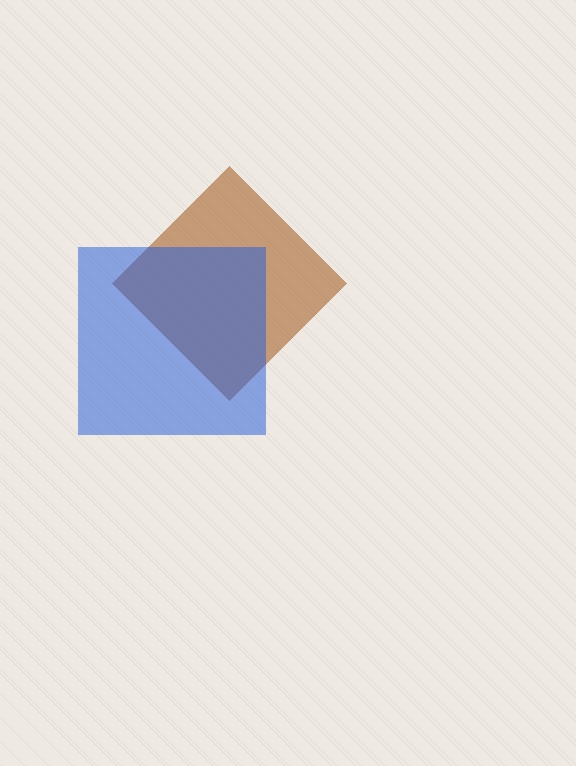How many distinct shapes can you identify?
There are 2 distinct shapes: a brown diamond, a blue square.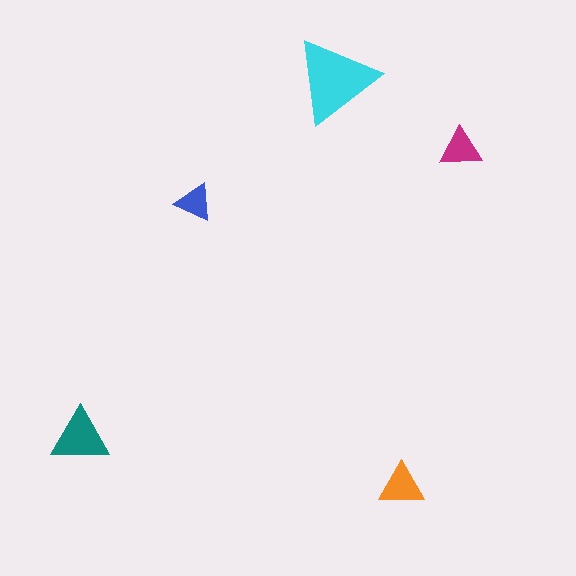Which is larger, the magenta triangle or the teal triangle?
The teal one.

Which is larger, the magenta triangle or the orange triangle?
The orange one.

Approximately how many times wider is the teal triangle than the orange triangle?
About 1.5 times wider.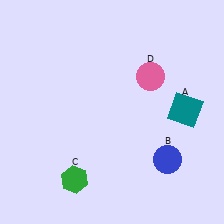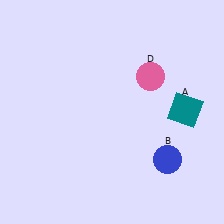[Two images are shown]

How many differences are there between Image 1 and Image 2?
There is 1 difference between the two images.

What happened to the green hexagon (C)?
The green hexagon (C) was removed in Image 2. It was in the bottom-left area of Image 1.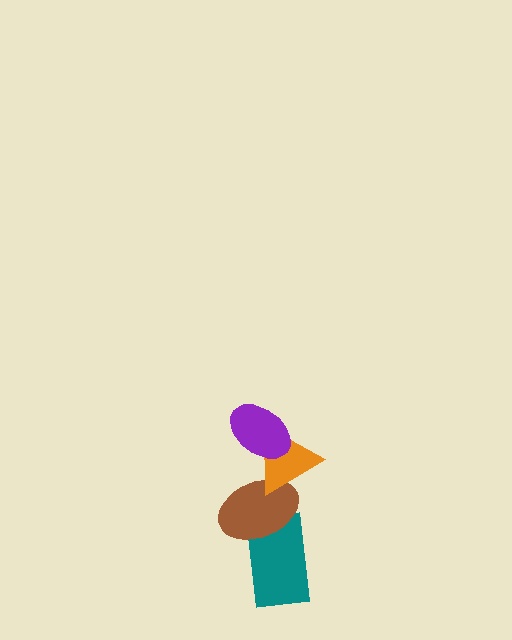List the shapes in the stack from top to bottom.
From top to bottom: the purple ellipse, the orange triangle, the brown ellipse, the teal rectangle.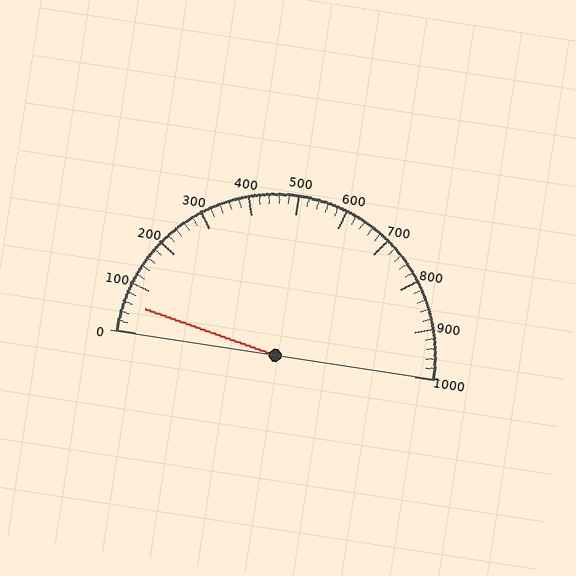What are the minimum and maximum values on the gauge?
The gauge ranges from 0 to 1000.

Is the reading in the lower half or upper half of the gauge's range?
The reading is in the lower half of the range (0 to 1000).